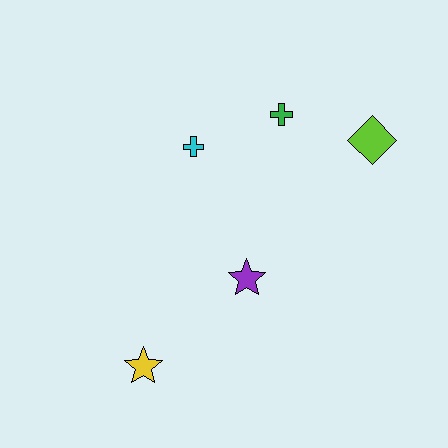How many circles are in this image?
There are no circles.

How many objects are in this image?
There are 5 objects.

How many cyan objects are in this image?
There is 1 cyan object.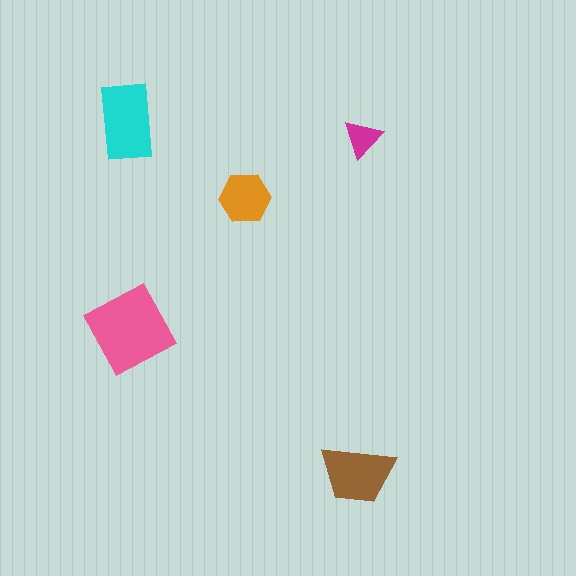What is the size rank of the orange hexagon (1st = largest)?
4th.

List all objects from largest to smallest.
The pink square, the cyan rectangle, the brown trapezoid, the orange hexagon, the magenta triangle.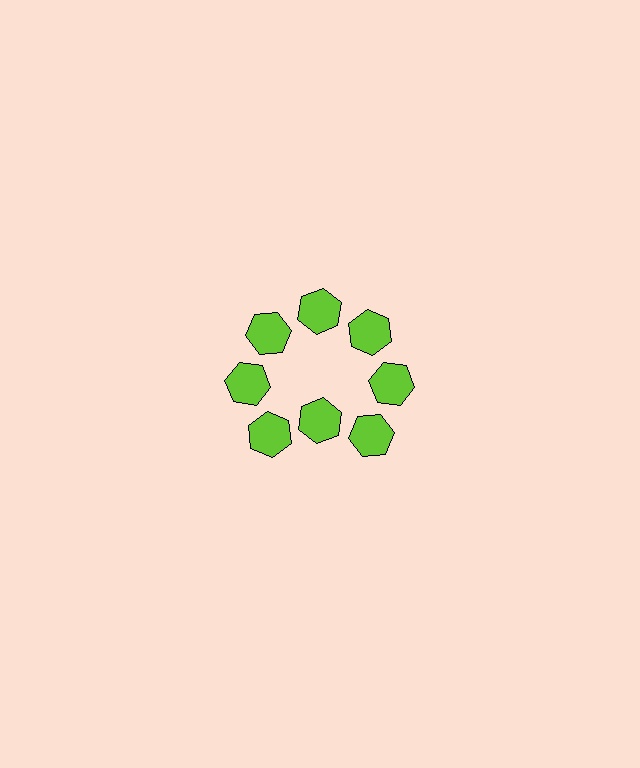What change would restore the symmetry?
The symmetry would be restored by moving it outward, back onto the ring so that all 8 hexagons sit at equal angles and equal distance from the center.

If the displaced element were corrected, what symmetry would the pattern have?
It would have 8-fold rotational symmetry — the pattern would map onto itself every 45 degrees.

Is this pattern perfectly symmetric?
No. The 8 lime hexagons are arranged in a ring, but one element near the 6 o'clock position is pulled inward toward the center, breaking the 8-fold rotational symmetry.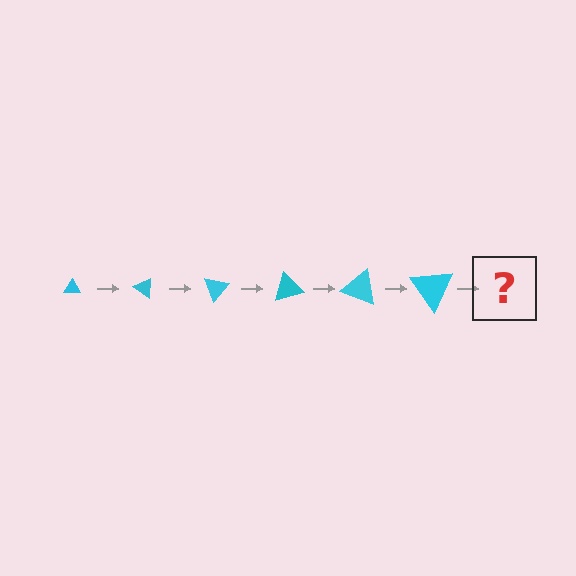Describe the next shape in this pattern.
It should be a triangle, larger than the previous one and rotated 210 degrees from the start.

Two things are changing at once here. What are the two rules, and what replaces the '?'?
The two rules are that the triangle grows larger each step and it rotates 35 degrees each step. The '?' should be a triangle, larger than the previous one and rotated 210 degrees from the start.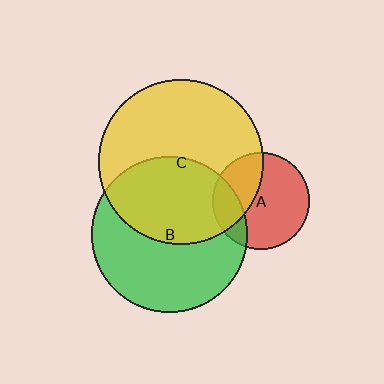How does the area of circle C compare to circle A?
Approximately 2.9 times.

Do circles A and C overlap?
Yes.